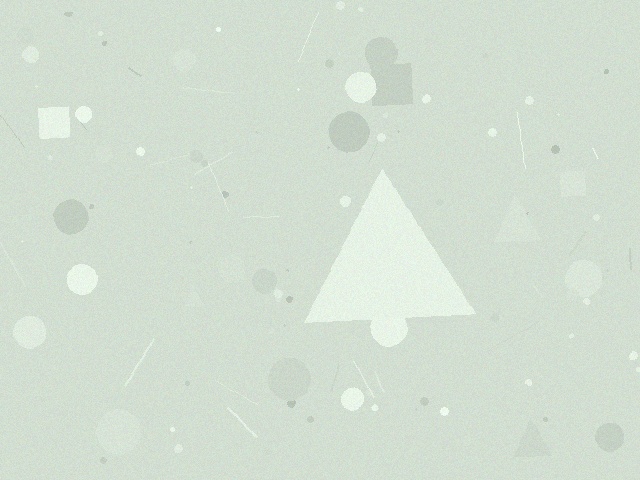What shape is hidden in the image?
A triangle is hidden in the image.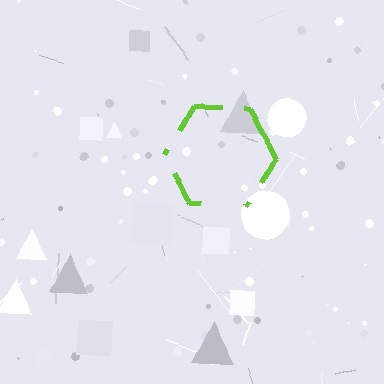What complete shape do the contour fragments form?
The contour fragments form a hexagon.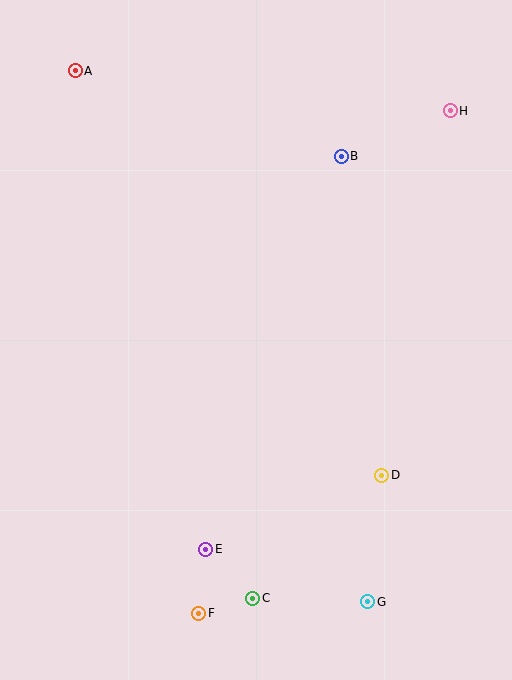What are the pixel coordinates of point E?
Point E is at (206, 549).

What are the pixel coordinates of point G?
Point G is at (368, 602).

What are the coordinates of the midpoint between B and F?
The midpoint between B and F is at (270, 385).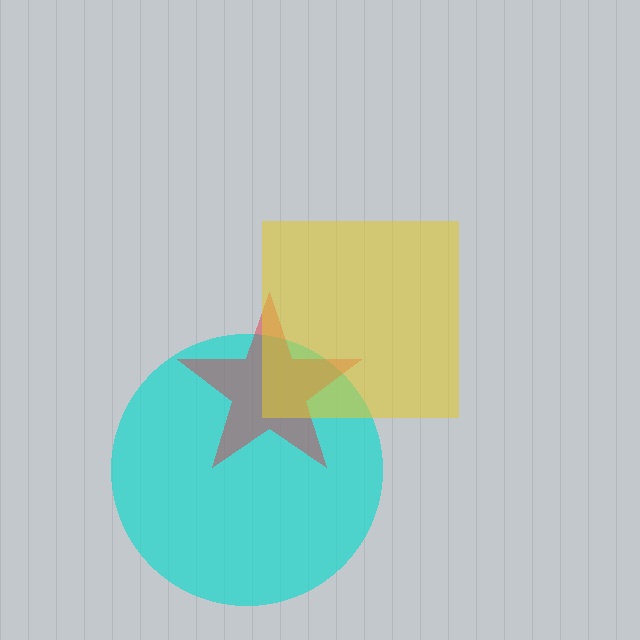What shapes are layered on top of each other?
The layered shapes are: a cyan circle, a red star, a yellow square.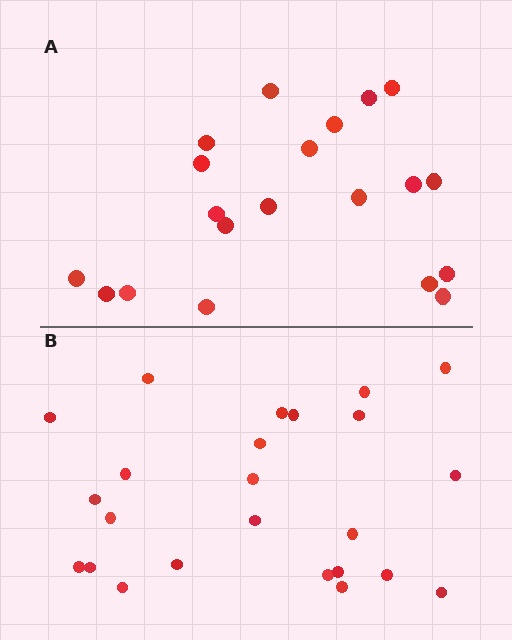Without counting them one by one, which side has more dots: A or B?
Region B (the bottom region) has more dots.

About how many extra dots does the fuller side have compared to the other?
Region B has about 4 more dots than region A.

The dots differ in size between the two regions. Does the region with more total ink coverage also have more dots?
No. Region A has more total ink coverage because its dots are larger, but region B actually contains more individual dots. Total area can be misleading — the number of items is what matters here.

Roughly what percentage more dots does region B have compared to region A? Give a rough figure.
About 20% more.